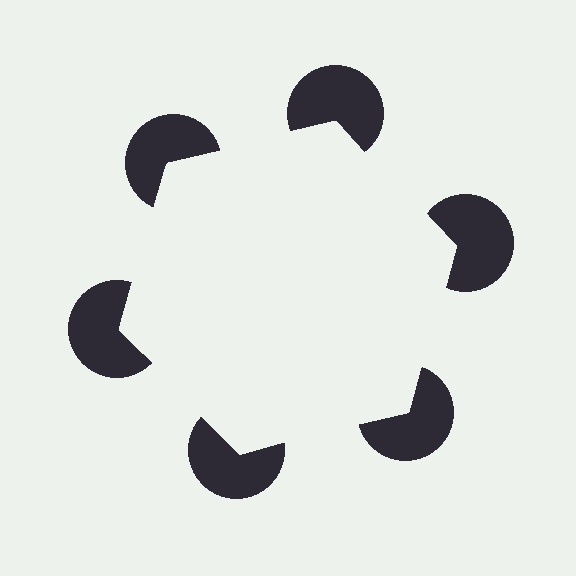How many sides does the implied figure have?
6 sides.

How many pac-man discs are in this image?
There are 6 — one at each vertex of the illusory hexagon.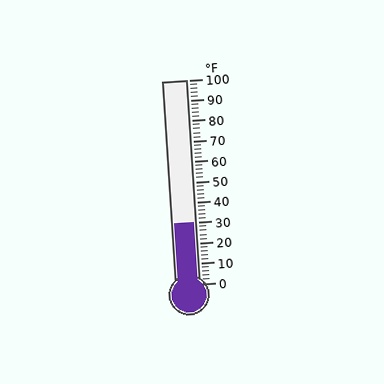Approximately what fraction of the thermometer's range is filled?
The thermometer is filled to approximately 30% of its range.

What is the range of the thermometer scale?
The thermometer scale ranges from 0°F to 100°F.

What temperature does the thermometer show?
The thermometer shows approximately 30°F.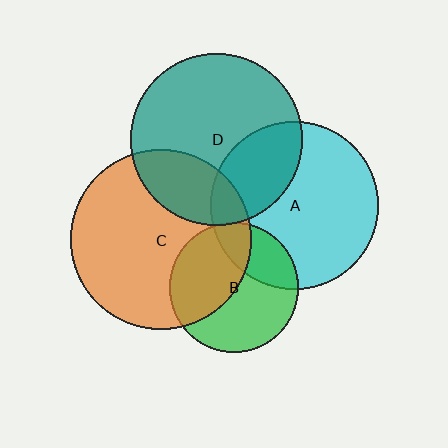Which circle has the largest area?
Circle C (orange).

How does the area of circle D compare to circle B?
Approximately 1.8 times.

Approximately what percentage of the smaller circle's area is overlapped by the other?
Approximately 45%.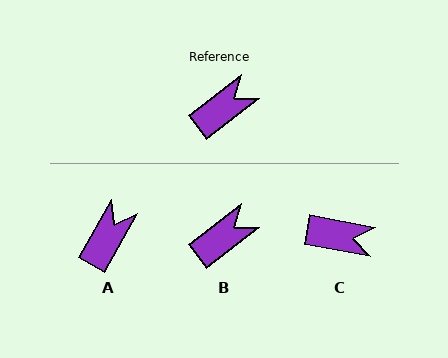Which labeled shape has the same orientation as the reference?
B.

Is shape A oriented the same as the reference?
No, it is off by about 23 degrees.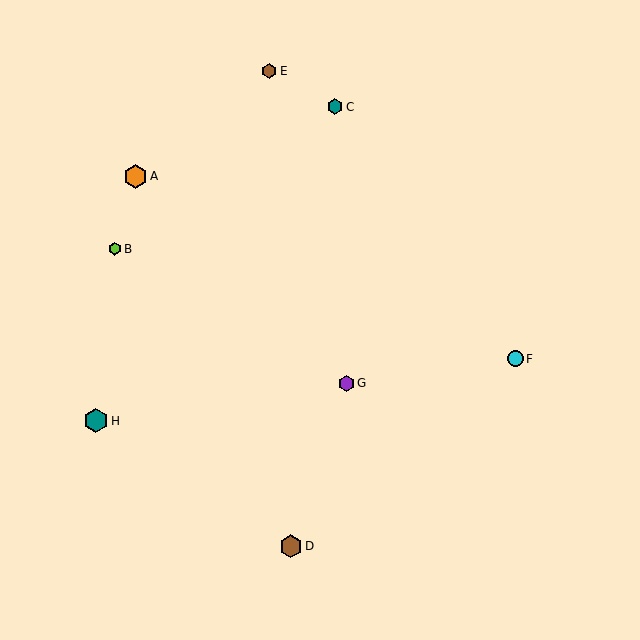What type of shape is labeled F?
Shape F is a cyan circle.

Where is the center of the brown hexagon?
The center of the brown hexagon is at (291, 546).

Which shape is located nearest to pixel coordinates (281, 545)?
The brown hexagon (labeled D) at (291, 546) is nearest to that location.